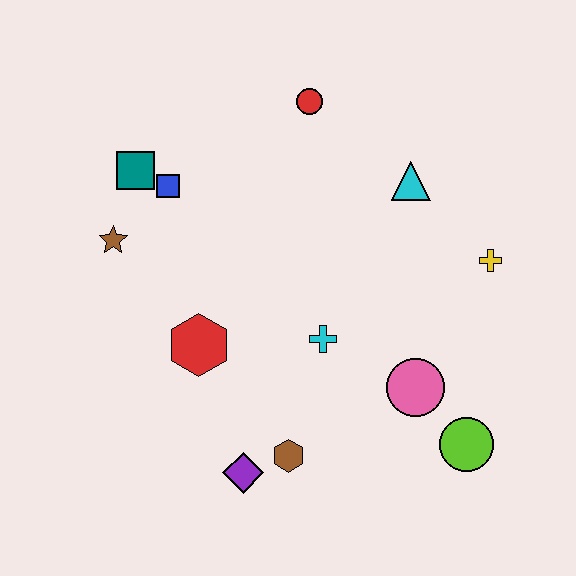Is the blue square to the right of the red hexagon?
No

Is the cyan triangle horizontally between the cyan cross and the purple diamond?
No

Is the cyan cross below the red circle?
Yes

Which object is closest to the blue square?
The teal square is closest to the blue square.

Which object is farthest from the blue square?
The lime circle is farthest from the blue square.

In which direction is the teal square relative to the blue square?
The teal square is to the left of the blue square.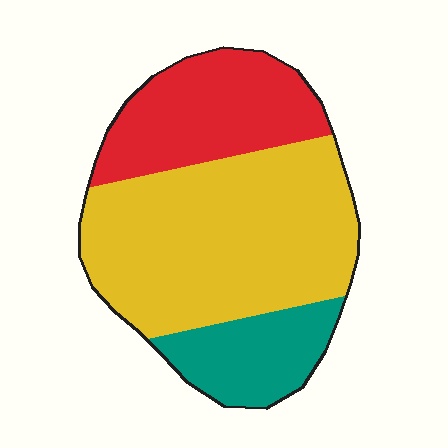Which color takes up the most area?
Yellow, at roughly 55%.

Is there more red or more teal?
Red.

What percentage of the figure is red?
Red takes up about one quarter (1/4) of the figure.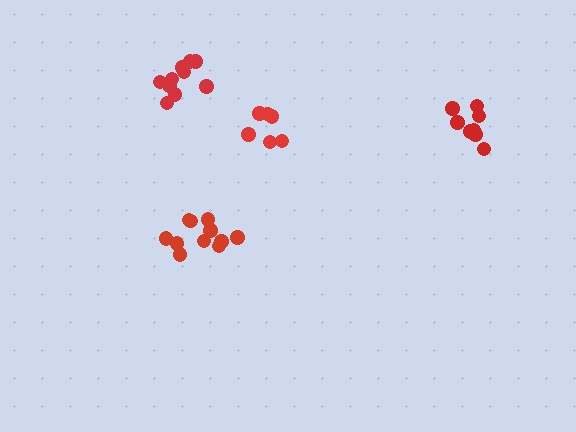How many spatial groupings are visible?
There are 4 spatial groupings.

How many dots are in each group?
Group 1: 8 dots, Group 2: 6 dots, Group 3: 10 dots, Group 4: 11 dots (35 total).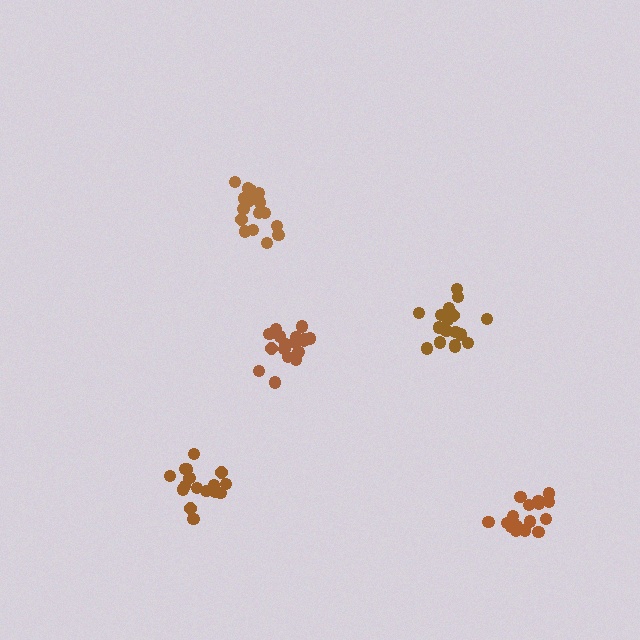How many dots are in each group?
Group 1: 17 dots, Group 2: 17 dots, Group 3: 17 dots, Group 4: 16 dots, Group 5: 17 dots (84 total).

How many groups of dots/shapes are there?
There are 5 groups.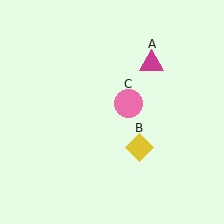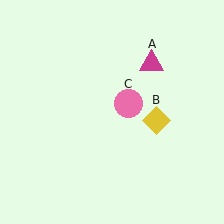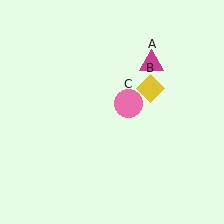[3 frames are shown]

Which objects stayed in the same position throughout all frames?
Magenta triangle (object A) and pink circle (object C) remained stationary.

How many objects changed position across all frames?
1 object changed position: yellow diamond (object B).